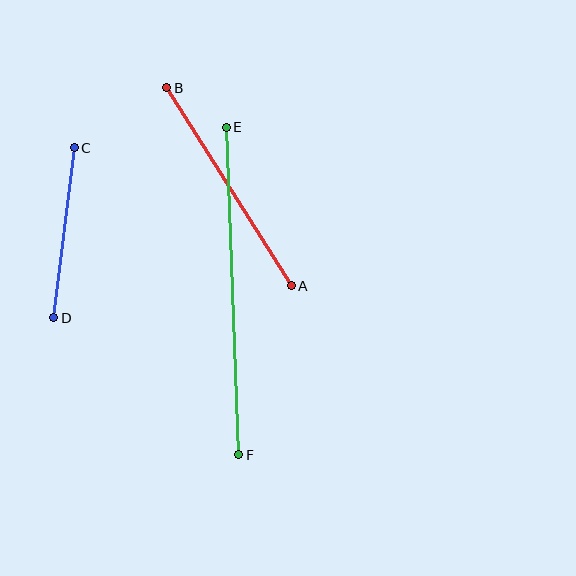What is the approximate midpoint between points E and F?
The midpoint is at approximately (233, 291) pixels.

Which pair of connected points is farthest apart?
Points E and F are farthest apart.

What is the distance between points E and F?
The distance is approximately 328 pixels.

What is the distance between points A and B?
The distance is approximately 234 pixels.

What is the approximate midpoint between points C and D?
The midpoint is at approximately (64, 233) pixels.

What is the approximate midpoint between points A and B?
The midpoint is at approximately (229, 187) pixels.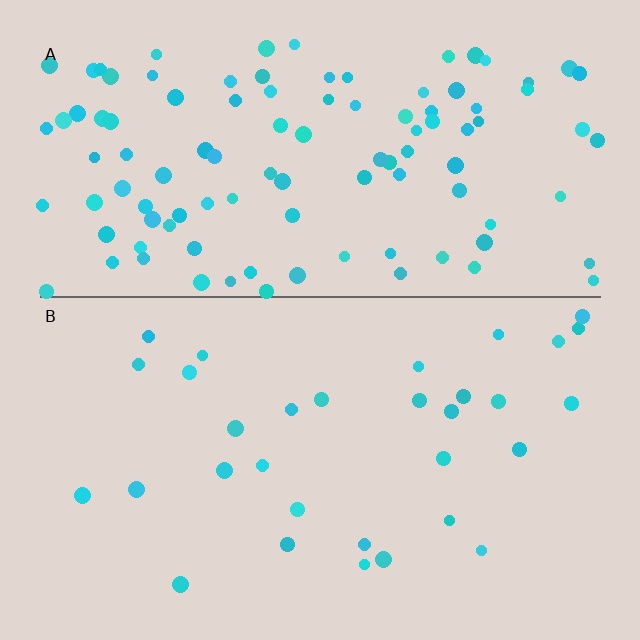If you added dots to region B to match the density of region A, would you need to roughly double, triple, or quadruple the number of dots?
Approximately triple.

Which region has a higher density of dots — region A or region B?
A (the top).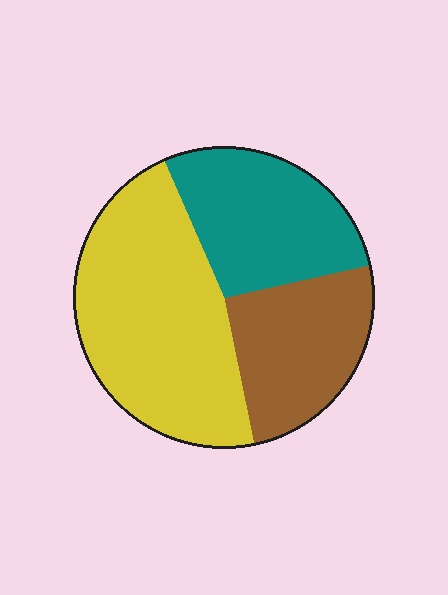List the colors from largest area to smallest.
From largest to smallest: yellow, teal, brown.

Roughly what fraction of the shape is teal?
Teal takes up between a quarter and a half of the shape.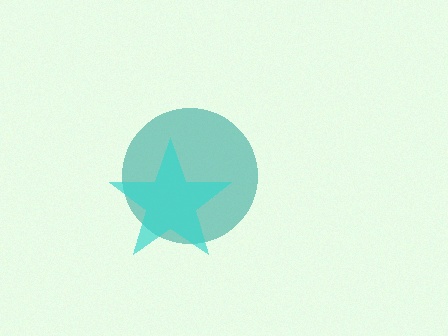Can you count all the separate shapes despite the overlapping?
Yes, there are 2 separate shapes.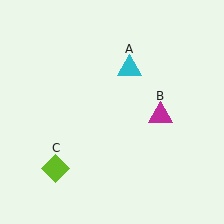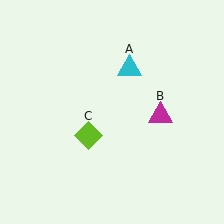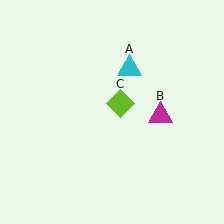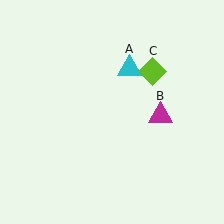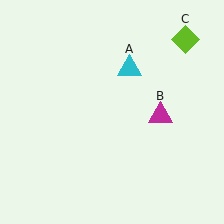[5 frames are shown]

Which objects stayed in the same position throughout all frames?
Cyan triangle (object A) and magenta triangle (object B) remained stationary.